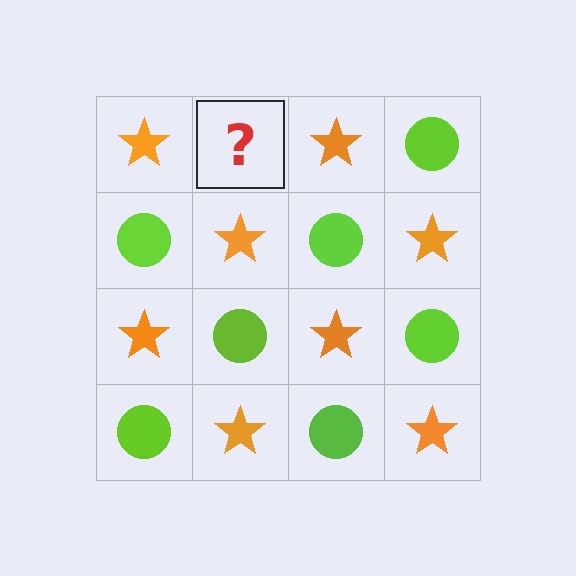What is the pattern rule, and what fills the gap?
The rule is that it alternates orange star and lime circle in a checkerboard pattern. The gap should be filled with a lime circle.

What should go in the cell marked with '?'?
The missing cell should contain a lime circle.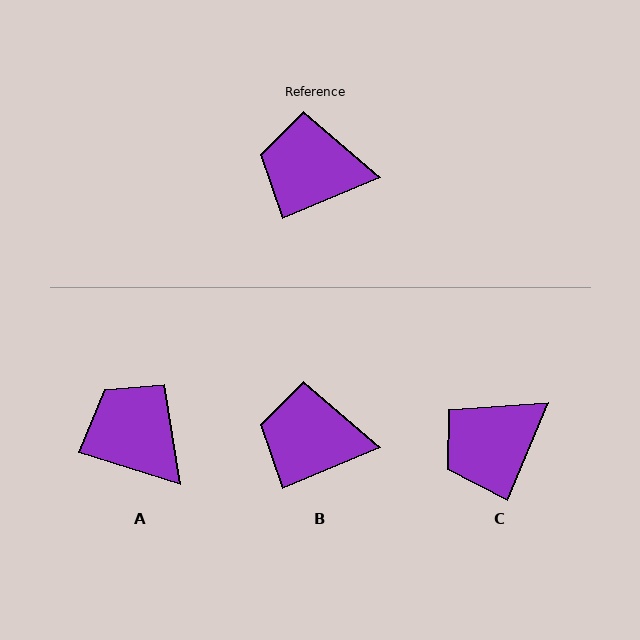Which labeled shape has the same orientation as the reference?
B.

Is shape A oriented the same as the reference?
No, it is off by about 41 degrees.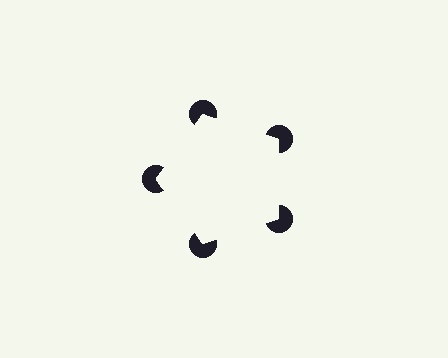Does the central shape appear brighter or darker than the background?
It typically appears slightly brighter than the background, even though no actual brightness change is drawn.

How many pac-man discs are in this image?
There are 5 — one at each vertex of the illusory pentagon.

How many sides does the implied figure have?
5 sides.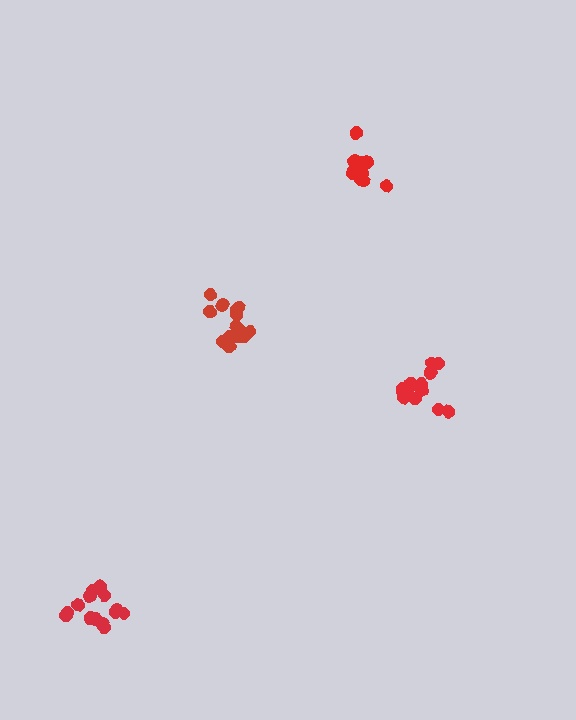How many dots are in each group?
Group 1: 12 dots, Group 2: 15 dots, Group 3: 13 dots, Group 4: 14 dots (54 total).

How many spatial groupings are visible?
There are 4 spatial groupings.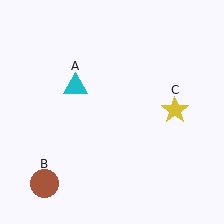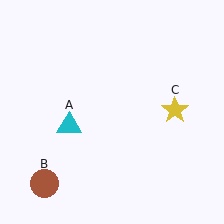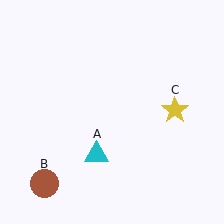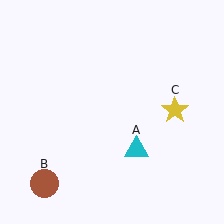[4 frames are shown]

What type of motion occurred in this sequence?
The cyan triangle (object A) rotated counterclockwise around the center of the scene.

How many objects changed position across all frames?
1 object changed position: cyan triangle (object A).